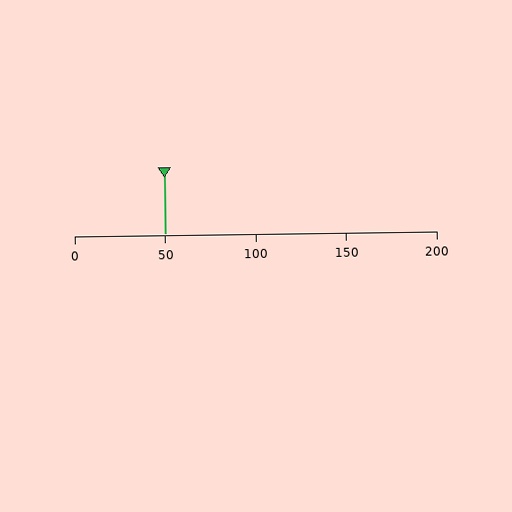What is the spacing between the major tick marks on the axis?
The major ticks are spaced 50 apart.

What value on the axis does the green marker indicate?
The marker indicates approximately 50.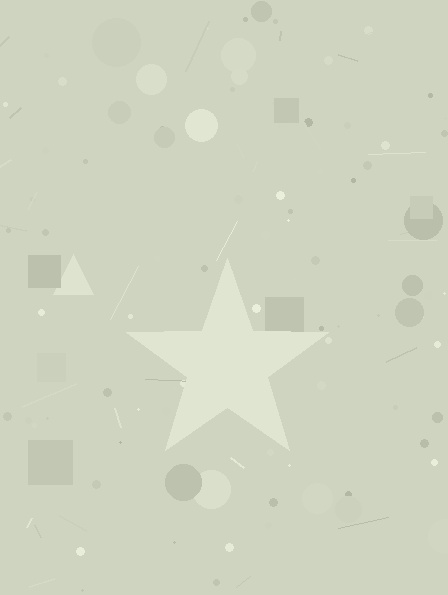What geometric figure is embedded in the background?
A star is embedded in the background.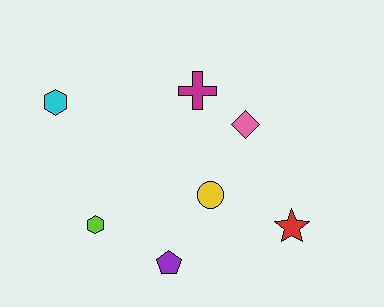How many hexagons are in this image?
There are 2 hexagons.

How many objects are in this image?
There are 7 objects.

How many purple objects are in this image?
There is 1 purple object.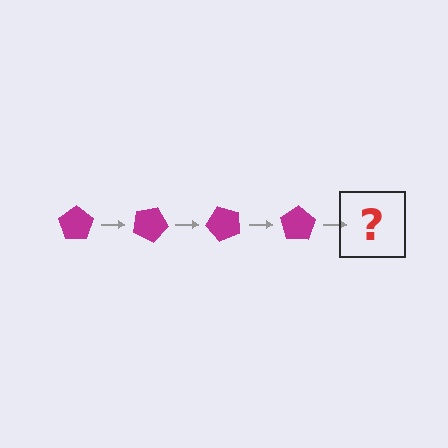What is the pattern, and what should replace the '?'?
The pattern is that the pentagon rotates 25 degrees each step. The '?' should be a magenta pentagon rotated 100 degrees.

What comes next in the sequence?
The next element should be a magenta pentagon rotated 100 degrees.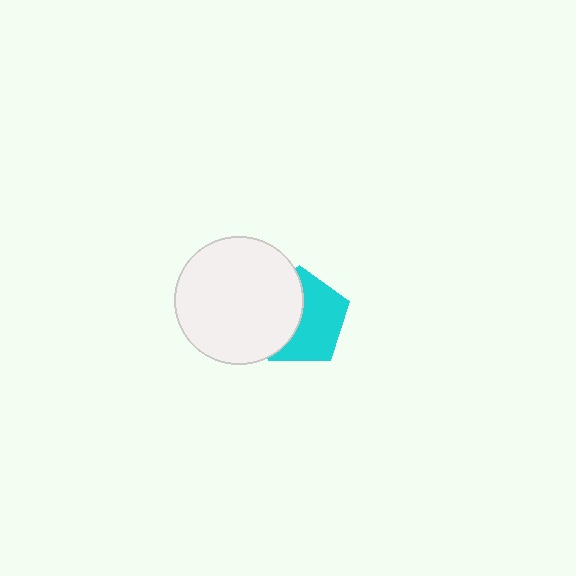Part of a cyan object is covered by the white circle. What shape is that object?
It is a pentagon.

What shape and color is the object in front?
The object in front is a white circle.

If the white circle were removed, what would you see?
You would see the complete cyan pentagon.